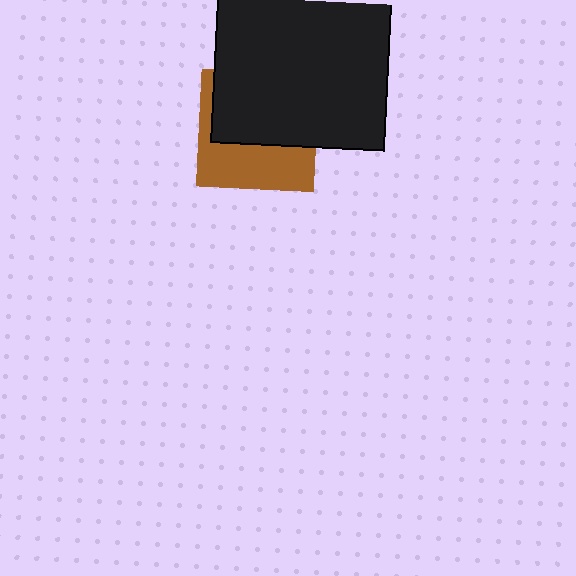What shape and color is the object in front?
The object in front is a black square.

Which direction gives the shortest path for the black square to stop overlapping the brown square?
Moving up gives the shortest separation.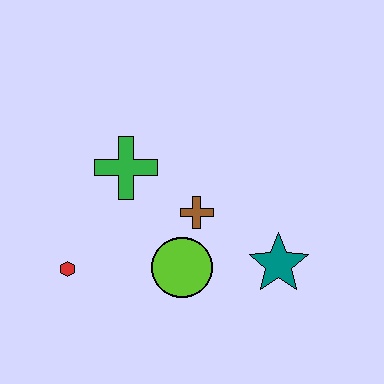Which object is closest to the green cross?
The brown cross is closest to the green cross.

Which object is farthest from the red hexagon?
The teal star is farthest from the red hexagon.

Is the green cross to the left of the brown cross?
Yes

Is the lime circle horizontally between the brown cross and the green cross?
Yes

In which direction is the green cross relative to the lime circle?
The green cross is above the lime circle.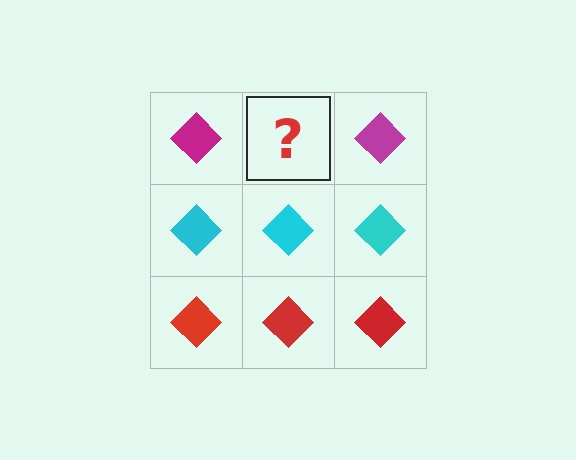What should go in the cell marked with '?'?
The missing cell should contain a magenta diamond.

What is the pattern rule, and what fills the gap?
The rule is that each row has a consistent color. The gap should be filled with a magenta diamond.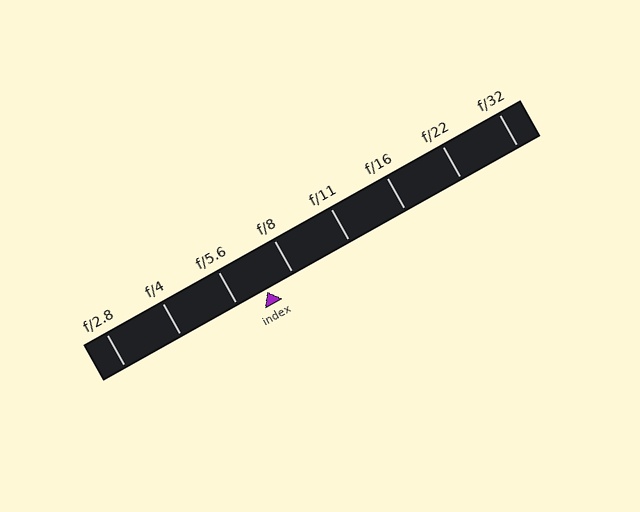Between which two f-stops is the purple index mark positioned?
The index mark is between f/5.6 and f/8.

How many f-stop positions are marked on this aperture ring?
There are 8 f-stop positions marked.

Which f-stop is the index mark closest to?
The index mark is closest to f/8.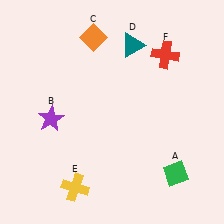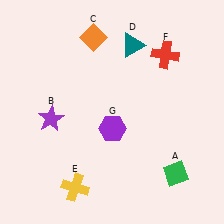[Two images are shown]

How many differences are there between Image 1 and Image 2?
There is 1 difference between the two images.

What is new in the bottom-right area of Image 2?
A purple hexagon (G) was added in the bottom-right area of Image 2.